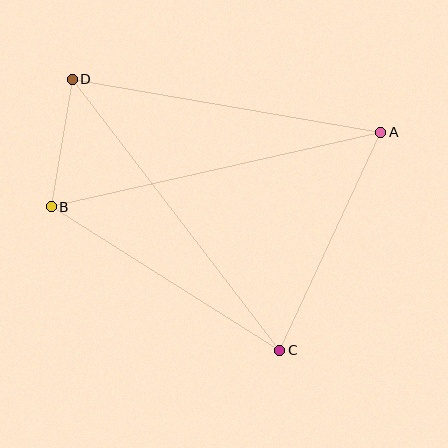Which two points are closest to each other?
Points B and D are closest to each other.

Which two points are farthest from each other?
Points C and D are farthest from each other.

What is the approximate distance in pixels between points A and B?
The distance between A and B is approximately 338 pixels.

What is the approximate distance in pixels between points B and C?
The distance between B and C is approximately 270 pixels.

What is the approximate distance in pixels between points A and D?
The distance between A and D is approximately 313 pixels.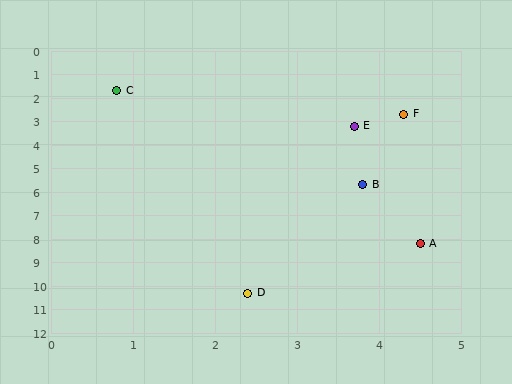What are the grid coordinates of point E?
Point E is at approximately (3.7, 3.2).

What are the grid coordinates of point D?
Point D is at approximately (2.4, 10.3).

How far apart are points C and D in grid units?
Points C and D are about 8.7 grid units apart.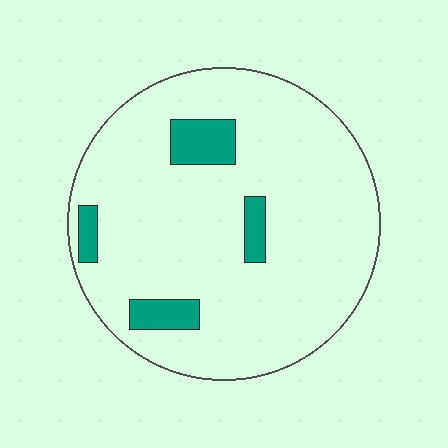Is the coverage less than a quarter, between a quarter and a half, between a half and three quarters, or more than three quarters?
Less than a quarter.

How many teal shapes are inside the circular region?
4.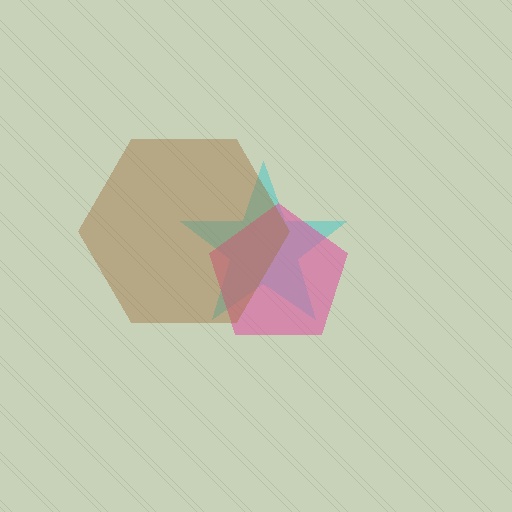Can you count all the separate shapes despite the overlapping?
Yes, there are 3 separate shapes.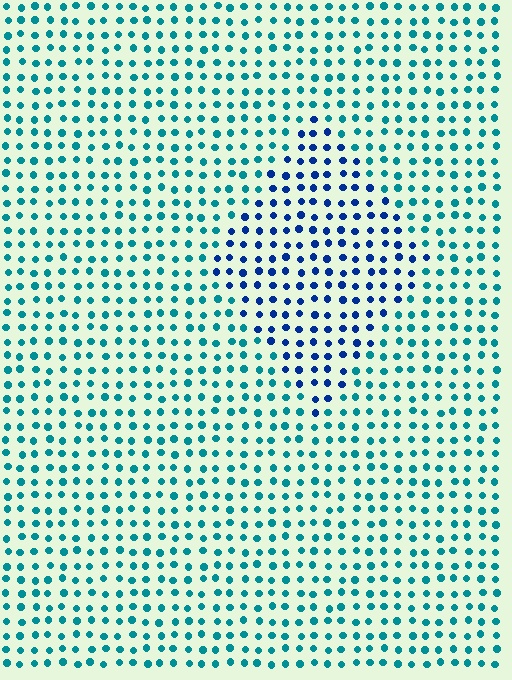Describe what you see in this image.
The image is filled with small teal elements in a uniform arrangement. A diamond-shaped region is visible where the elements are tinted to a slightly different hue, forming a subtle color boundary.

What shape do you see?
I see a diamond.